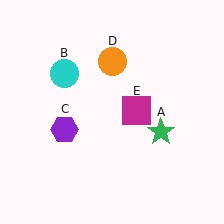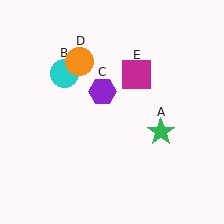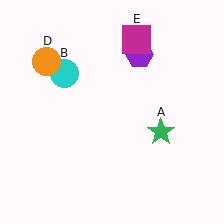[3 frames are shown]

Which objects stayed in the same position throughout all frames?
Green star (object A) and cyan circle (object B) remained stationary.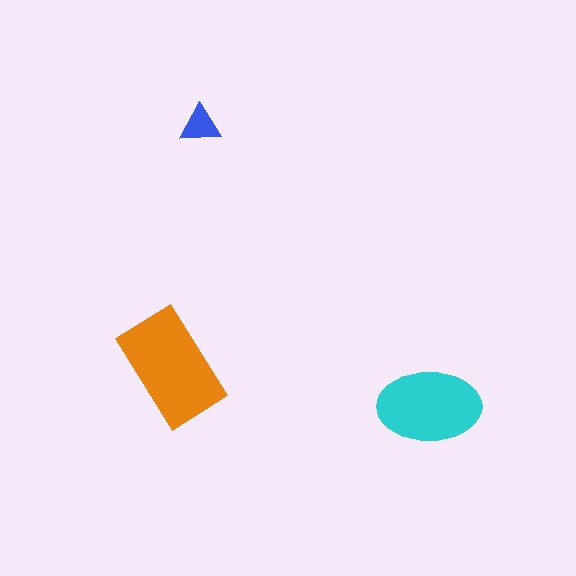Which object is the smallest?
The blue triangle.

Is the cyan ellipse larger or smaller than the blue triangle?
Larger.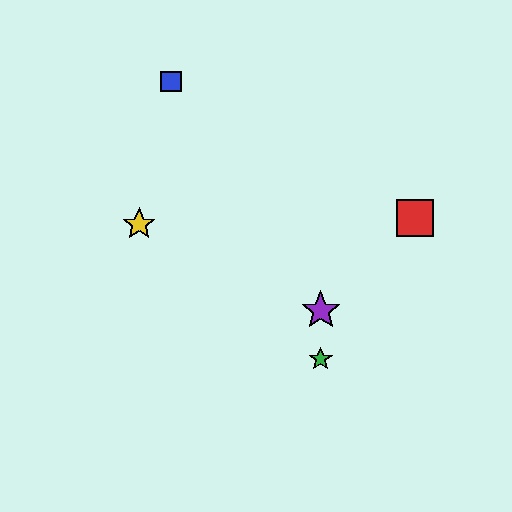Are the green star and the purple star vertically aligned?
Yes, both are at x≈321.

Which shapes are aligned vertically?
The green star, the purple star are aligned vertically.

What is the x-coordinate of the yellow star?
The yellow star is at x≈139.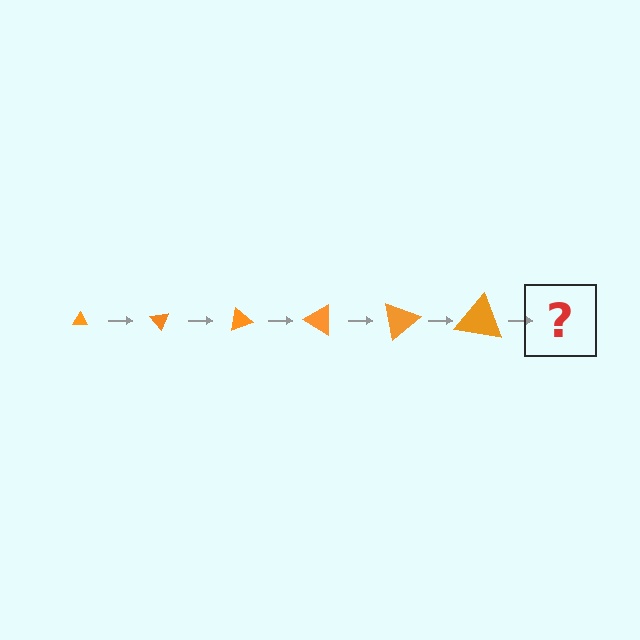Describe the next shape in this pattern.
It should be a triangle, larger than the previous one and rotated 300 degrees from the start.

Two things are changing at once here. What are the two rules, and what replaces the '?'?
The two rules are that the triangle grows larger each step and it rotates 50 degrees each step. The '?' should be a triangle, larger than the previous one and rotated 300 degrees from the start.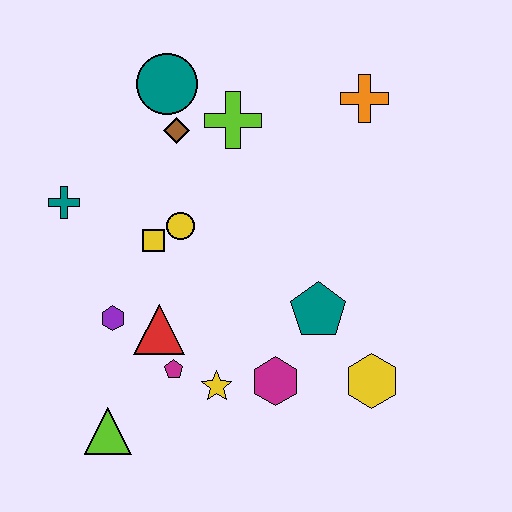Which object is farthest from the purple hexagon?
The orange cross is farthest from the purple hexagon.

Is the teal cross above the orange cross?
No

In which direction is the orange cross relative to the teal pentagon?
The orange cross is above the teal pentagon.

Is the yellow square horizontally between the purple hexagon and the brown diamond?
Yes